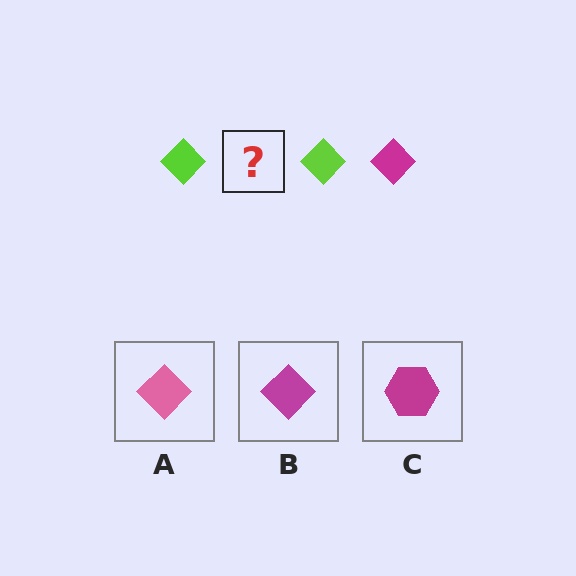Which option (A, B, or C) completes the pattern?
B.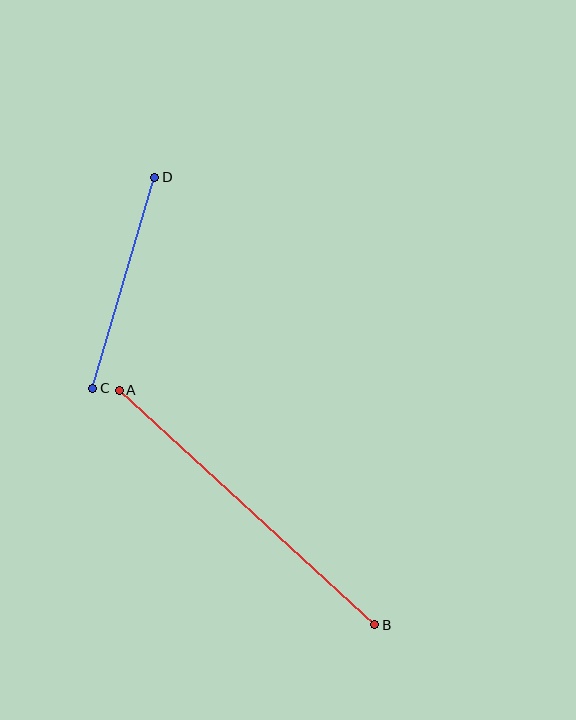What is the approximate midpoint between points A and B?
The midpoint is at approximately (247, 508) pixels.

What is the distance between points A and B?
The distance is approximately 347 pixels.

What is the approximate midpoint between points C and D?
The midpoint is at approximately (124, 283) pixels.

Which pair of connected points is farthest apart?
Points A and B are farthest apart.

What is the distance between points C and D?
The distance is approximately 220 pixels.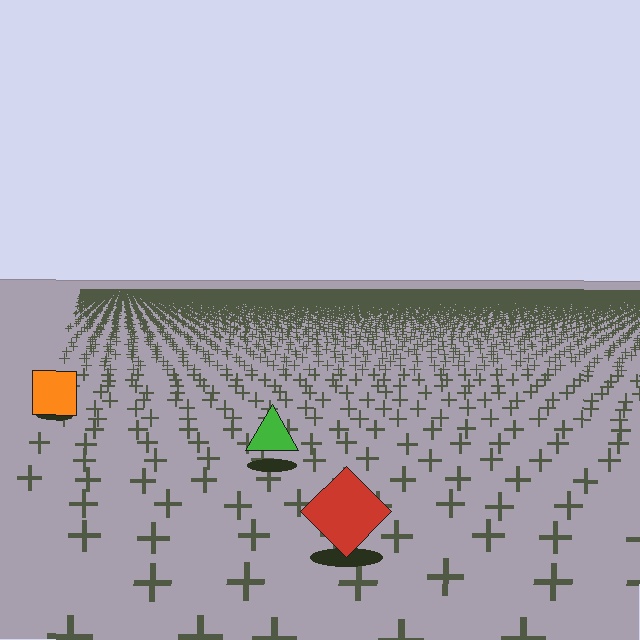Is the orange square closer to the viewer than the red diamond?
No. The red diamond is closer — you can tell from the texture gradient: the ground texture is coarser near it.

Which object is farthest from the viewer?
The orange square is farthest from the viewer. It appears smaller and the ground texture around it is denser.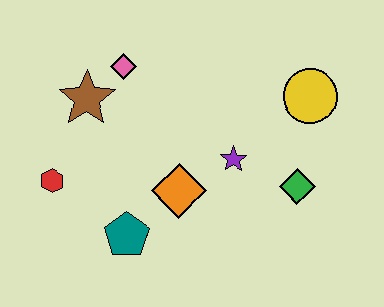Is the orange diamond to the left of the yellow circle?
Yes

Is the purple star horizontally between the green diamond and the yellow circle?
No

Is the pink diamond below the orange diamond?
No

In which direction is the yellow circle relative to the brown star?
The yellow circle is to the right of the brown star.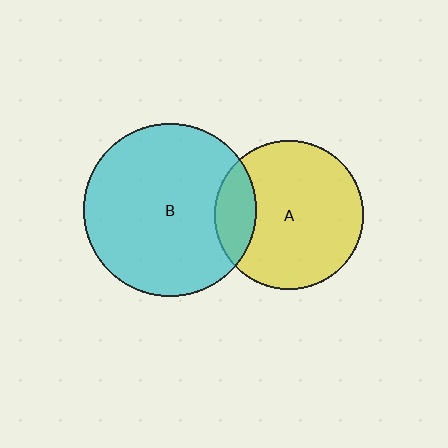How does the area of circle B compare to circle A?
Approximately 1.3 times.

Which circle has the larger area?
Circle B (cyan).